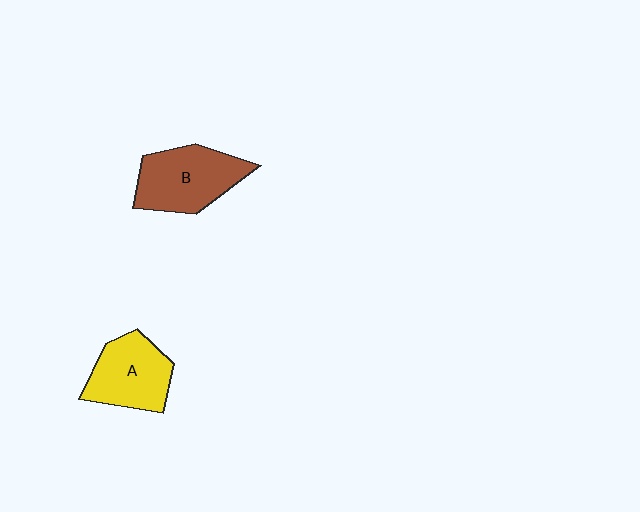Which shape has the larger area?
Shape B (brown).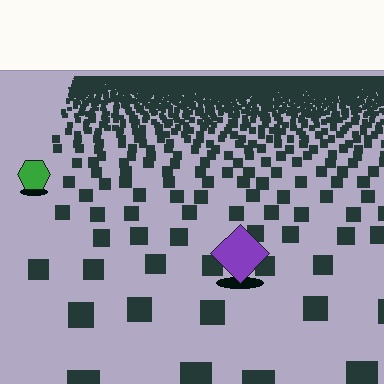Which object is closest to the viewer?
The purple diamond is closest. The texture marks near it are larger and more spread out.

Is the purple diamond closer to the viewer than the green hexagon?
Yes. The purple diamond is closer — you can tell from the texture gradient: the ground texture is coarser near it.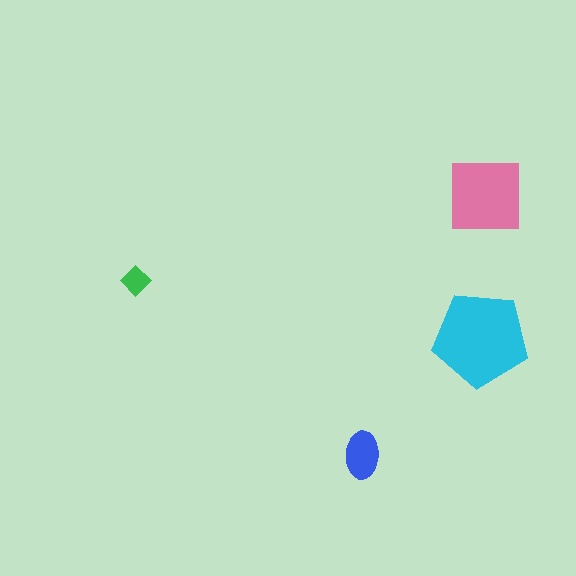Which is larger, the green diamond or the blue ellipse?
The blue ellipse.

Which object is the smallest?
The green diamond.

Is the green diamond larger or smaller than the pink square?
Smaller.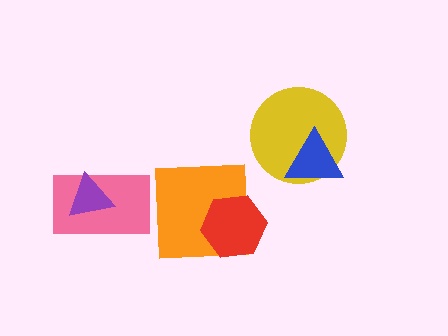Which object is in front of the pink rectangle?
The purple triangle is in front of the pink rectangle.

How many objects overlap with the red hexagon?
1 object overlaps with the red hexagon.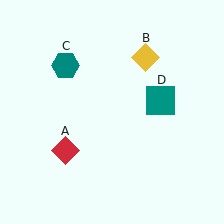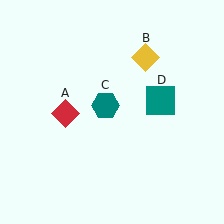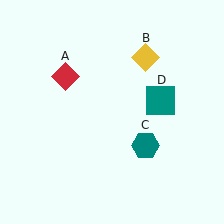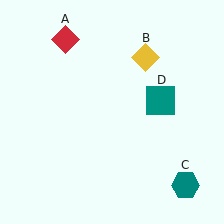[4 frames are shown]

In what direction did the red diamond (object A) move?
The red diamond (object A) moved up.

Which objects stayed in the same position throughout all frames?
Yellow diamond (object B) and teal square (object D) remained stationary.